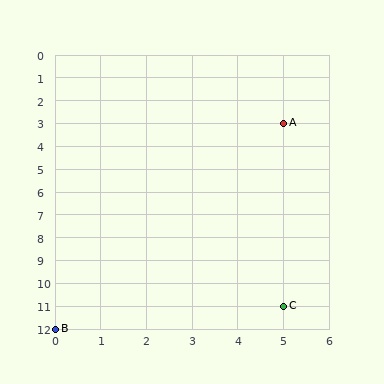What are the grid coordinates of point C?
Point C is at grid coordinates (5, 11).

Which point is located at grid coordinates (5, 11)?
Point C is at (5, 11).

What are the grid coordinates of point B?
Point B is at grid coordinates (0, 12).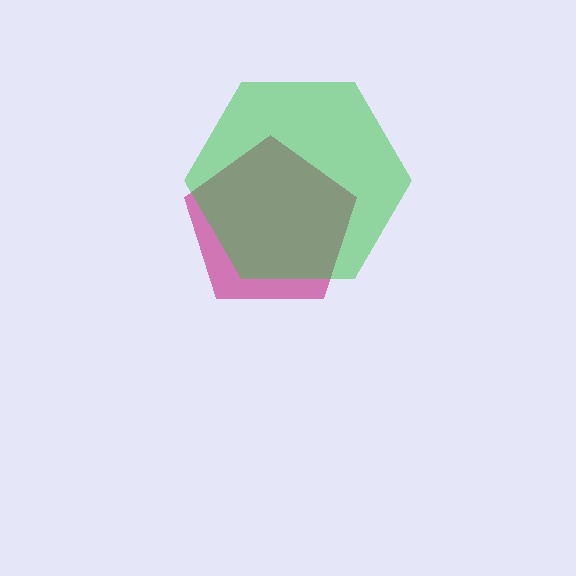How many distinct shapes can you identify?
There are 2 distinct shapes: a magenta pentagon, a green hexagon.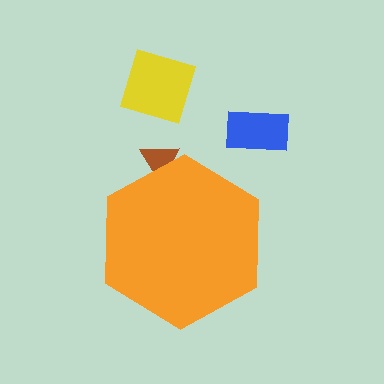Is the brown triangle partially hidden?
Yes, the brown triangle is partially hidden behind the orange hexagon.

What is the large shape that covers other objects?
An orange hexagon.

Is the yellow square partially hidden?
No, the yellow square is fully visible.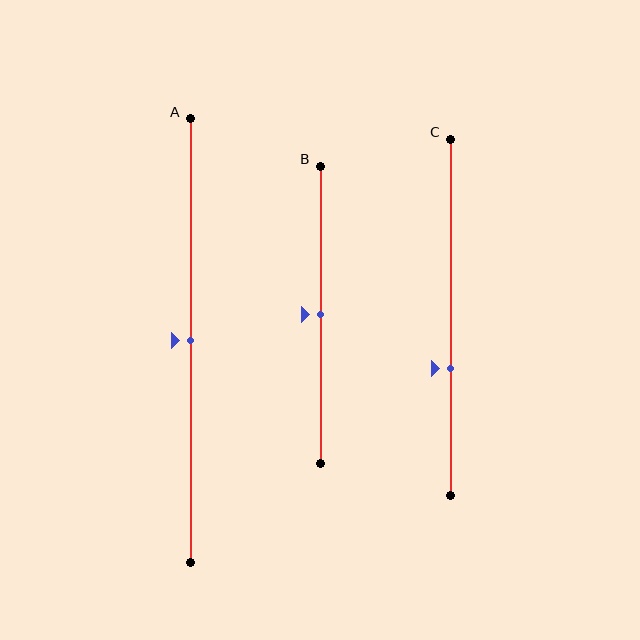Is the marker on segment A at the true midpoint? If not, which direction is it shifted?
Yes, the marker on segment A is at the true midpoint.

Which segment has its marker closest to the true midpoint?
Segment A has its marker closest to the true midpoint.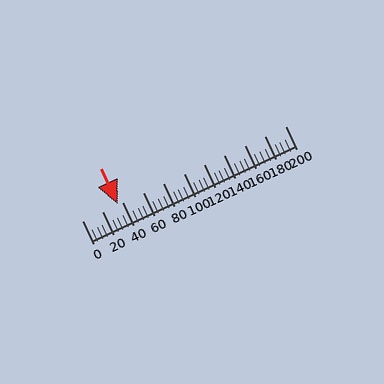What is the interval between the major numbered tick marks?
The major tick marks are spaced 20 units apart.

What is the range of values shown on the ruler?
The ruler shows values from 0 to 200.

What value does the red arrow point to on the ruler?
The red arrow points to approximately 35.